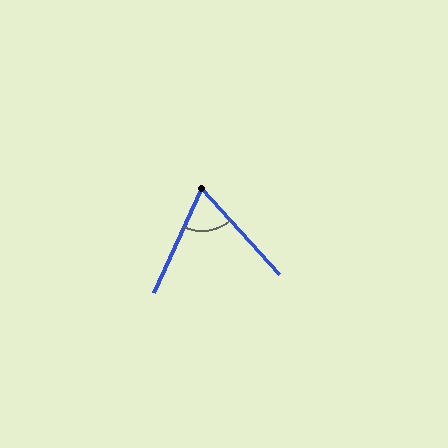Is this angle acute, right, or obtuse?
It is acute.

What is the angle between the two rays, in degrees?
Approximately 67 degrees.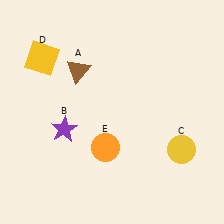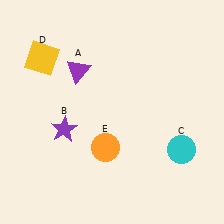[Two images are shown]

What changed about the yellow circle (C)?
In Image 1, C is yellow. In Image 2, it changed to cyan.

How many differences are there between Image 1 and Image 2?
There are 2 differences between the two images.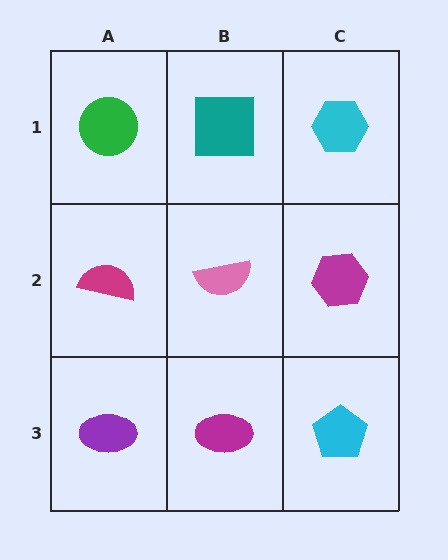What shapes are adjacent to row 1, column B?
A pink semicircle (row 2, column B), a green circle (row 1, column A), a cyan hexagon (row 1, column C).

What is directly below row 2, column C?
A cyan pentagon.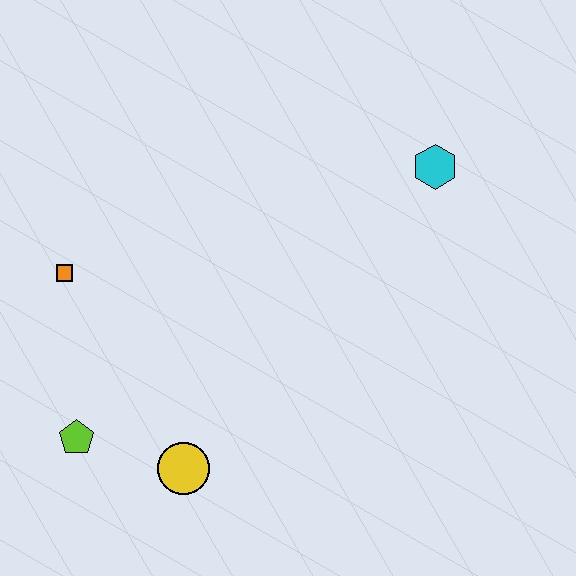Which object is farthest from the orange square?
The cyan hexagon is farthest from the orange square.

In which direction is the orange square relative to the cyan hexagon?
The orange square is to the left of the cyan hexagon.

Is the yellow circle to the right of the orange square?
Yes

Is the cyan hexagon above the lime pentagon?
Yes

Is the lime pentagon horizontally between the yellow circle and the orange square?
Yes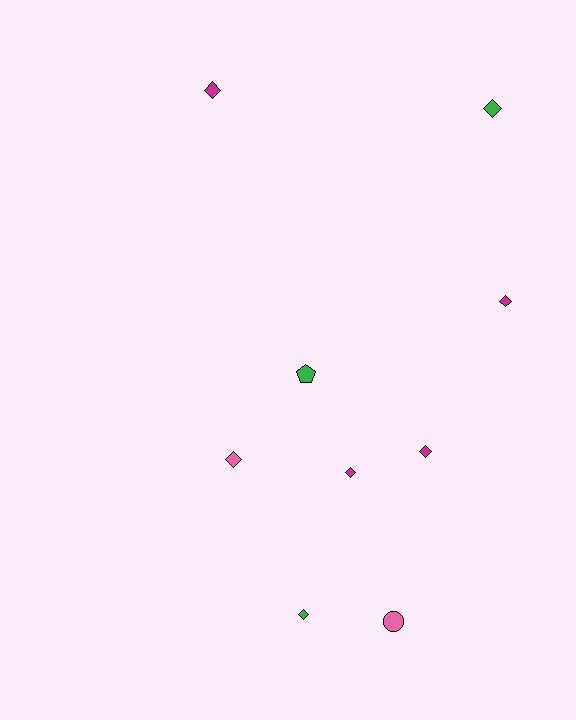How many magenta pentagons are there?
There are no magenta pentagons.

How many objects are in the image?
There are 9 objects.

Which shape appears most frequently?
Diamond, with 7 objects.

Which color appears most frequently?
Magenta, with 4 objects.